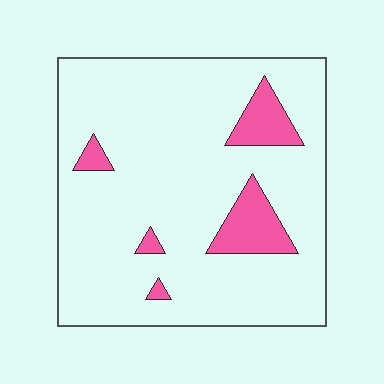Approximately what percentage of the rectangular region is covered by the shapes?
Approximately 10%.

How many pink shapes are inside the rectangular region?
5.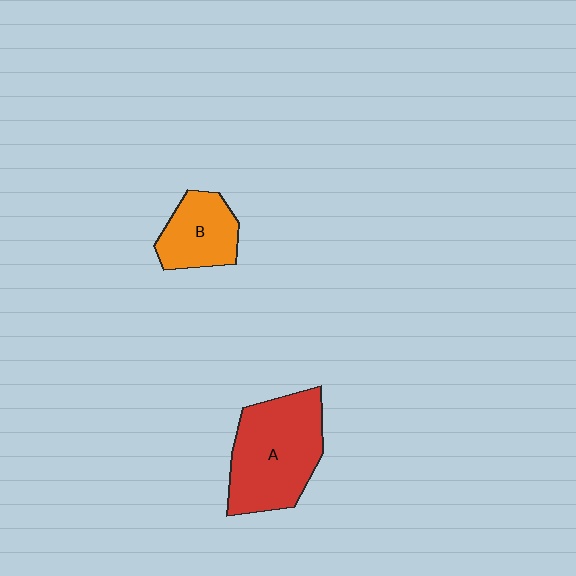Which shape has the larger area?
Shape A (red).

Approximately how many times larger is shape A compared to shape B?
Approximately 1.8 times.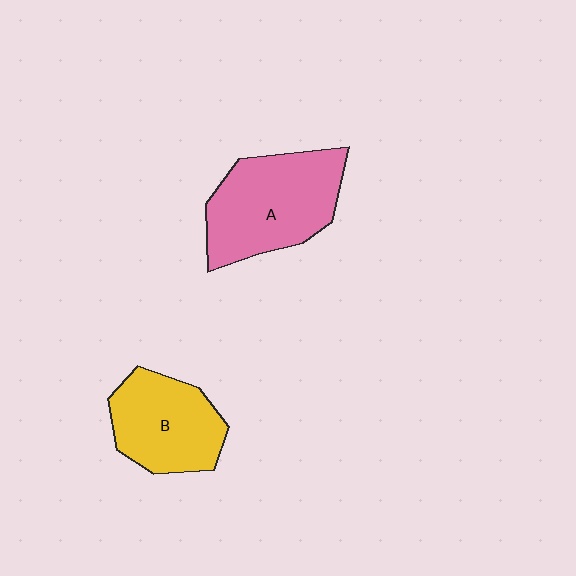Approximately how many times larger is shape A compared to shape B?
Approximately 1.3 times.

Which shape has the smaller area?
Shape B (yellow).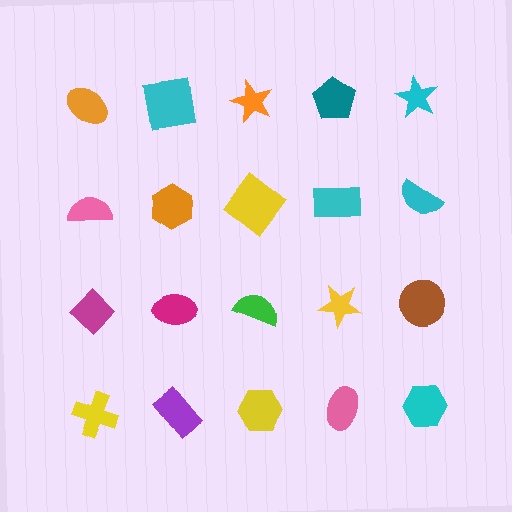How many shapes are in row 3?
5 shapes.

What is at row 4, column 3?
A yellow hexagon.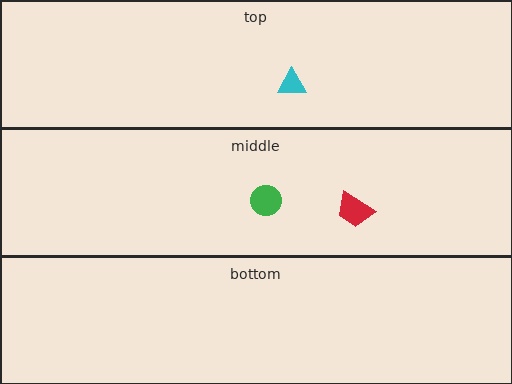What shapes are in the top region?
The cyan triangle.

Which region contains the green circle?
The middle region.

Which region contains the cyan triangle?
The top region.